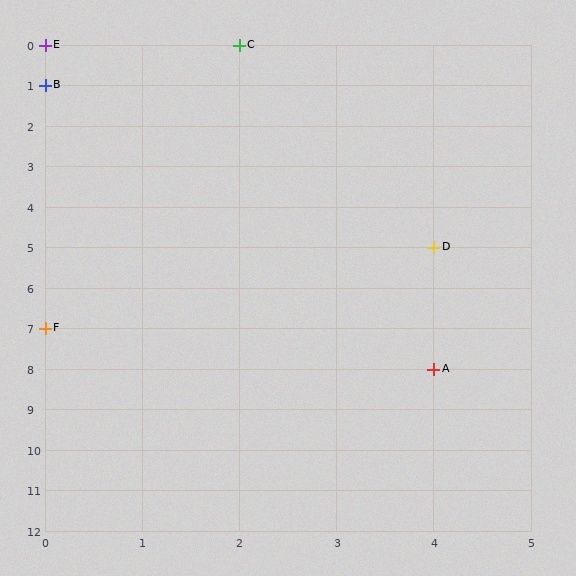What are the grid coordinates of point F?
Point F is at grid coordinates (0, 7).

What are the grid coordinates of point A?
Point A is at grid coordinates (4, 8).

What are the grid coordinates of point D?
Point D is at grid coordinates (4, 5).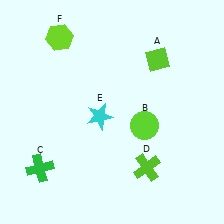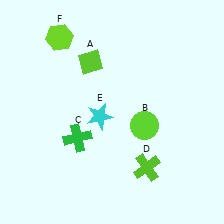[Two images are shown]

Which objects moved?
The objects that moved are: the lime diamond (A), the green cross (C).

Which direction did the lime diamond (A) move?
The lime diamond (A) moved left.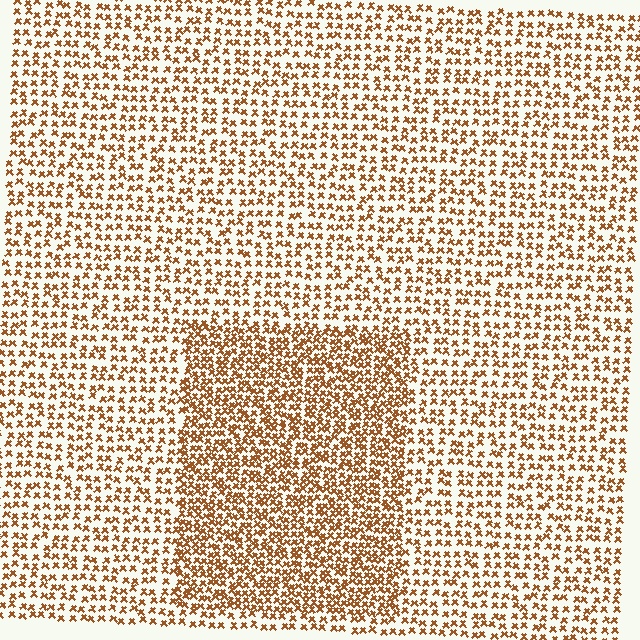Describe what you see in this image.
The image contains small brown elements arranged at two different densities. A rectangle-shaped region is visible where the elements are more densely packed than the surrounding area.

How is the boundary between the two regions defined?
The boundary is defined by a change in element density (approximately 1.8x ratio). All elements are the same color, size, and shape.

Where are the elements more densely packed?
The elements are more densely packed inside the rectangle boundary.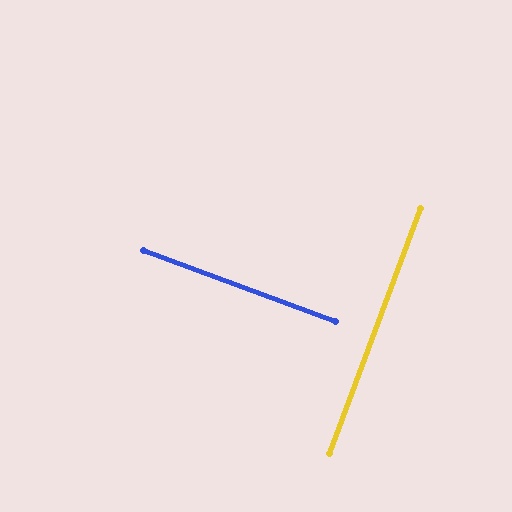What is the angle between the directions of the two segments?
Approximately 90 degrees.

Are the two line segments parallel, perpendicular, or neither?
Perpendicular — they meet at approximately 90°.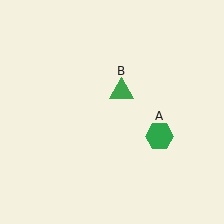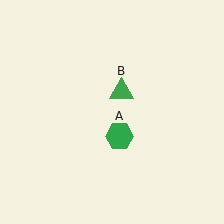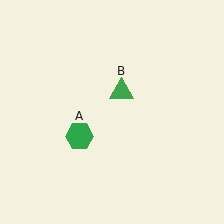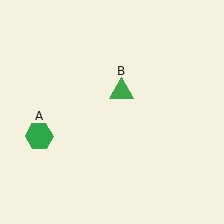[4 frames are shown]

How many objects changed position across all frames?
1 object changed position: green hexagon (object A).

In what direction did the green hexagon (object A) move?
The green hexagon (object A) moved left.